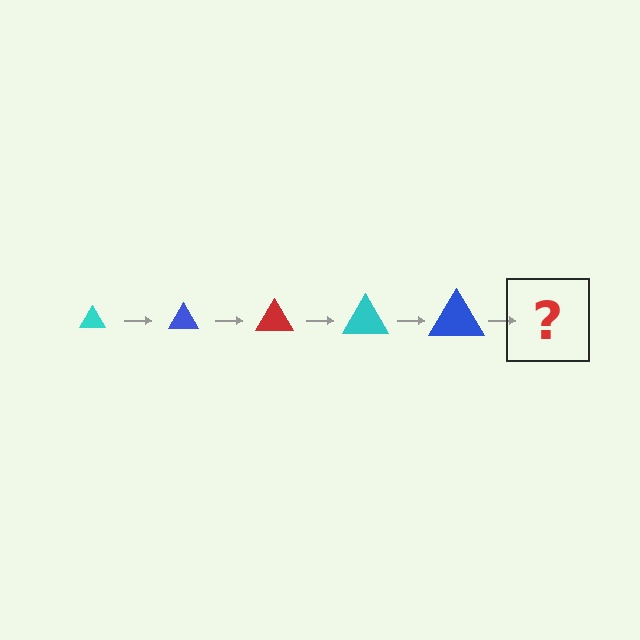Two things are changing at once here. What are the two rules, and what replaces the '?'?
The two rules are that the triangle grows larger each step and the color cycles through cyan, blue, and red. The '?' should be a red triangle, larger than the previous one.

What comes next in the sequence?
The next element should be a red triangle, larger than the previous one.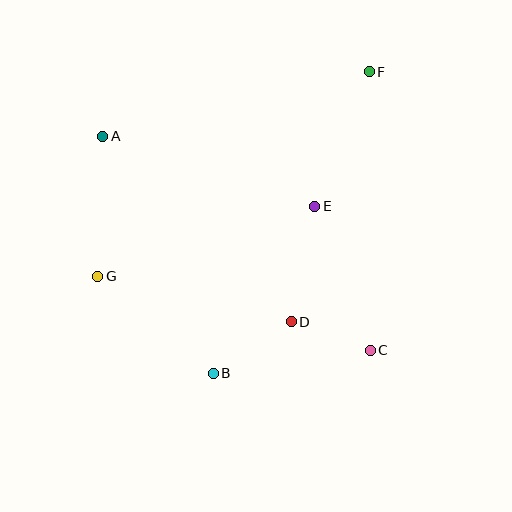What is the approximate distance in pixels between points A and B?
The distance between A and B is approximately 262 pixels.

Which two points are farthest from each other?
Points A and C are farthest from each other.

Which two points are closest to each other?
Points C and D are closest to each other.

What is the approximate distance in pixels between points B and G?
The distance between B and G is approximately 151 pixels.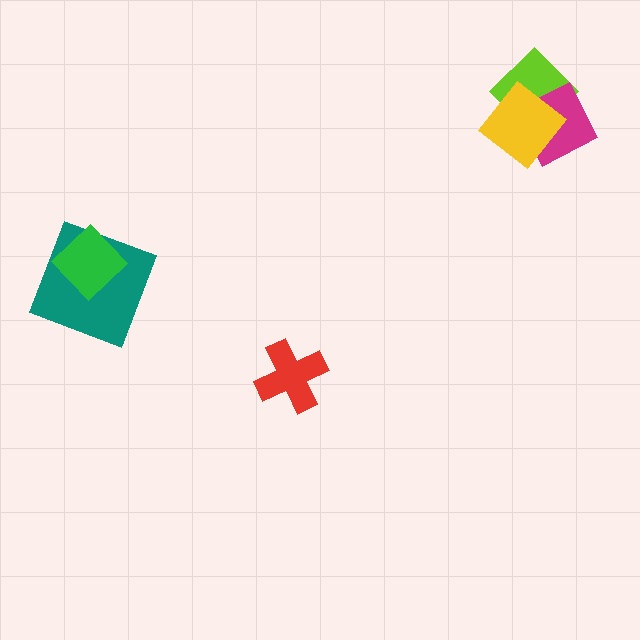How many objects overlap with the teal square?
1 object overlaps with the teal square.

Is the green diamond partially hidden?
No, no other shape covers it.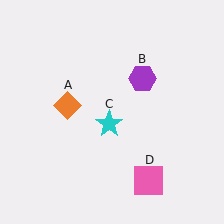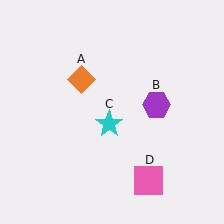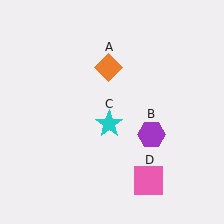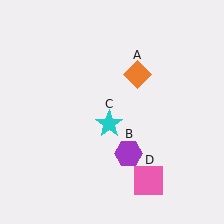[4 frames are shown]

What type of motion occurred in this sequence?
The orange diamond (object A), purple hexagon (object B) rotated clockwise around the center of the scene.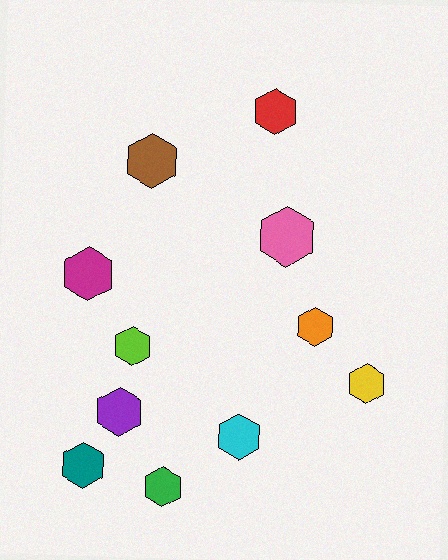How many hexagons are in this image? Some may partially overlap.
There are 11 hexagons.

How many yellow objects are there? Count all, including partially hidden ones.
There is 1 yellow object.